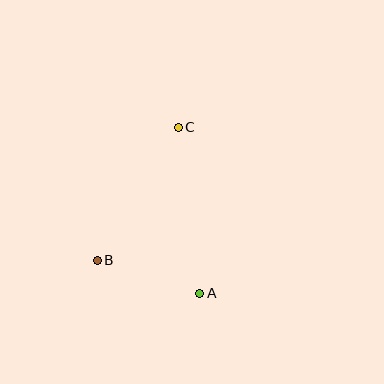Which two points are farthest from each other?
Points A and C are farthest from each other.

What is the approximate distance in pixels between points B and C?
The distance between B and C is approximately 156 pixels.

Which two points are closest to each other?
Points A and B are closest to each other.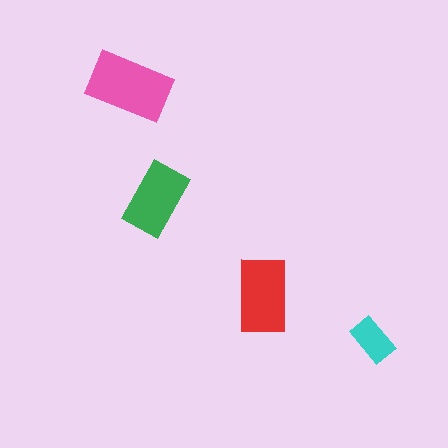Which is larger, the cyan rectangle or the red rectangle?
The red one.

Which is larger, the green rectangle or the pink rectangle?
The pink one.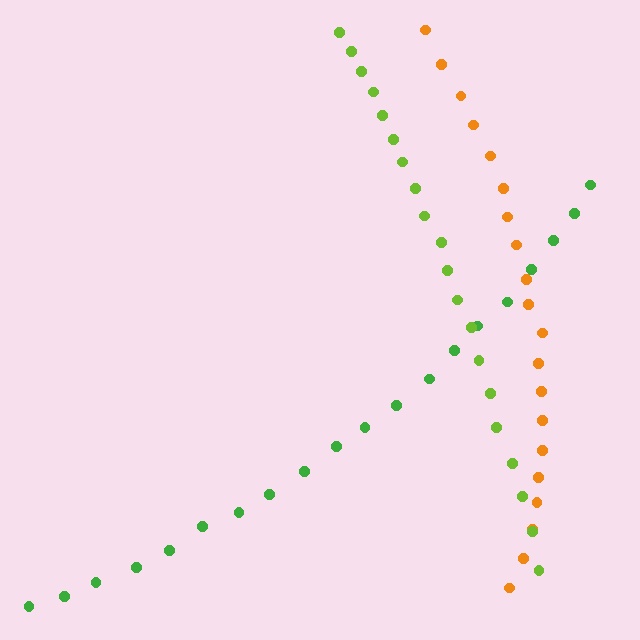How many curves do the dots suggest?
There are 3 distinct paths.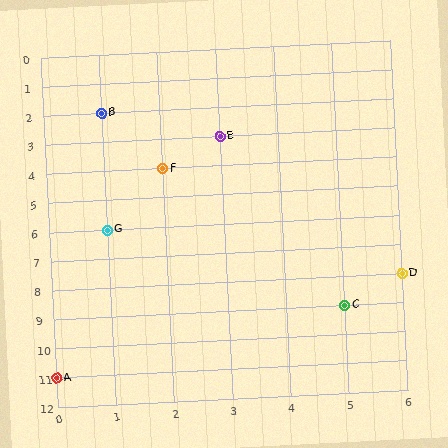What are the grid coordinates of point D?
Point D is at grid coordinates (6, 8).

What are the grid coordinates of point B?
Point B is at grid coordinates (1, 2).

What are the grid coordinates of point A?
Point A is at grid coordinates (0, 11).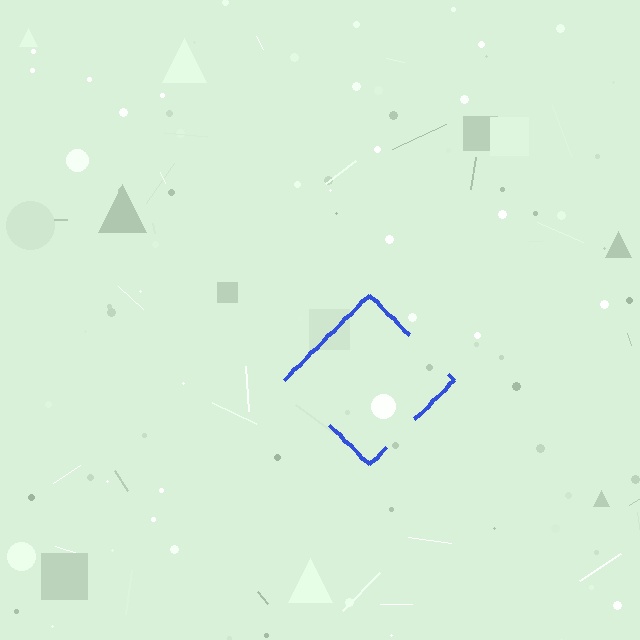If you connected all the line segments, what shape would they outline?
They would outline a diamond.